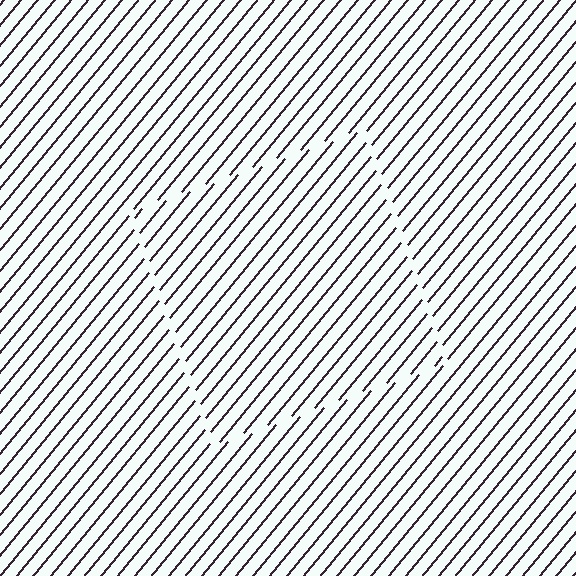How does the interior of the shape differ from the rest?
The interior of the shape contains the same grating, shifted by half a period — the contour is defined by the phase discontinuity where line-ends from the inner and outer gratings abut.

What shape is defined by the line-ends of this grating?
An illusory square. The interior of the shape contains the same grating, shifted by half a period — the contour is defined by the phase discontinuity where line-ends from the inner and outer gratings abut.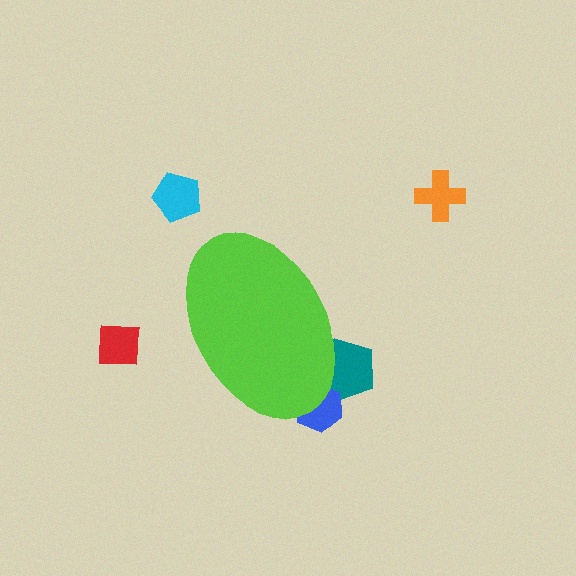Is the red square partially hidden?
No, the red square is fully visible.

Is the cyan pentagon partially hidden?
No, the cyan pentagon is fully visible.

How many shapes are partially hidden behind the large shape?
2 shapes are partially hidden.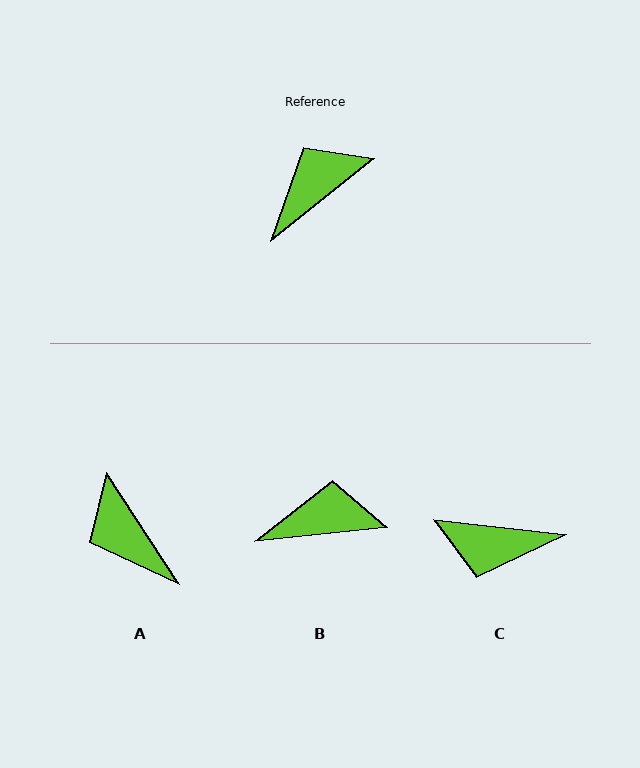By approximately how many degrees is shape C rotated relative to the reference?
Approximately 135 degrees counter-clockwise.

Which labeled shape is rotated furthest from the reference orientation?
C, about 135 degrees away.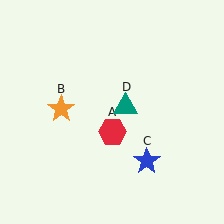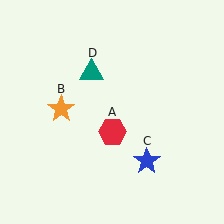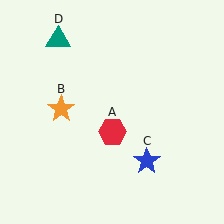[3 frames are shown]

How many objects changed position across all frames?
1 object changed position: teal triangle (object D).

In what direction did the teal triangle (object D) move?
The teal triangle (object D) moved up and to the left.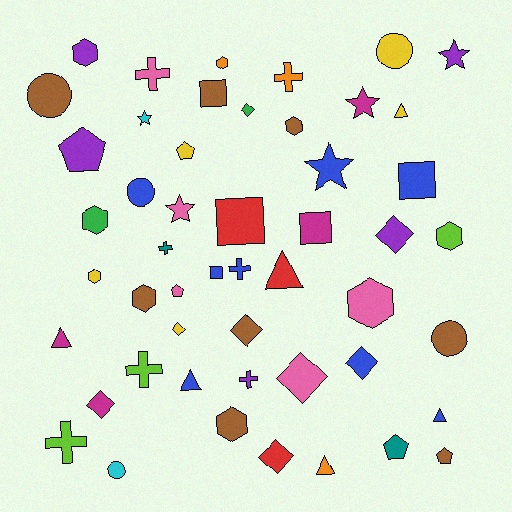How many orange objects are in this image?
There are 3 orange objects.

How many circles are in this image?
There are 5 circles.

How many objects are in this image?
There are 50 objects.